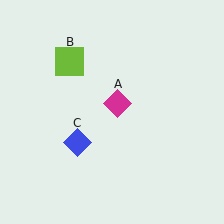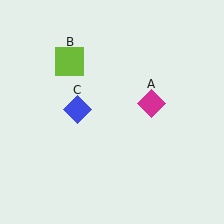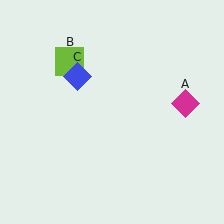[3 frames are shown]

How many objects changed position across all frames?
2 objects changed position: magenta diamond (object A), blue diamond (object C).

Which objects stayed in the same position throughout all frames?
Lime square (object B) remained stationary.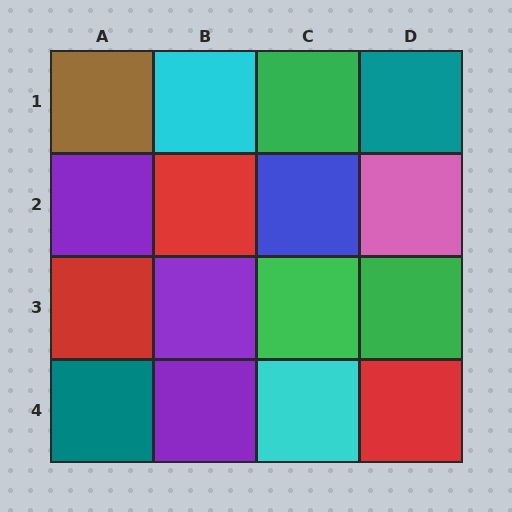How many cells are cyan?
2 cells are cyan.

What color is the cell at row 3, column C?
Green.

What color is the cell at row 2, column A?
Purple.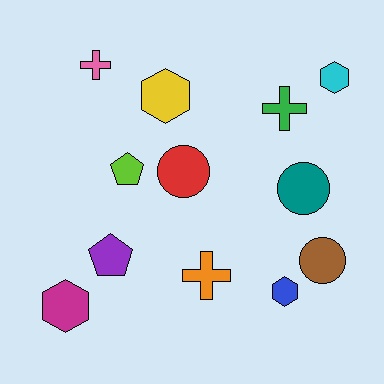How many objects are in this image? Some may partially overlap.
There are 12 objects.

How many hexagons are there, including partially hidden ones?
There are 4 hexagons.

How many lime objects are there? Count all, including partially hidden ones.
There is 1 lime object.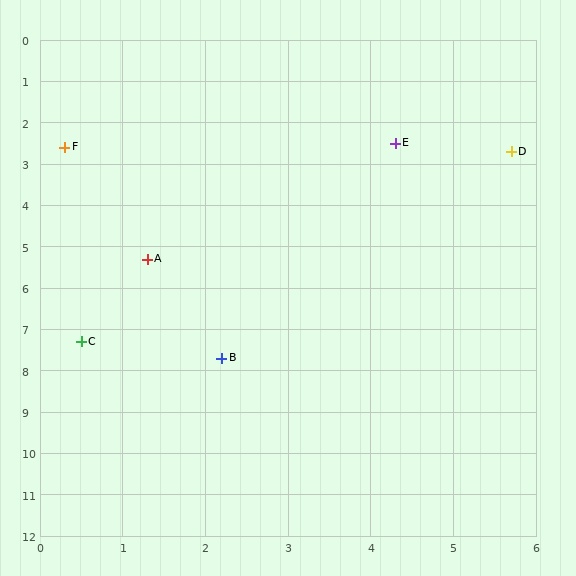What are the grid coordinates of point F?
Point F is at approximately (0.3, 2.6).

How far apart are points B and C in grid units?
Points B and C are about 1.7 grid units apart.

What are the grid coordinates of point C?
Point C is at approximately (0.5, 7.3).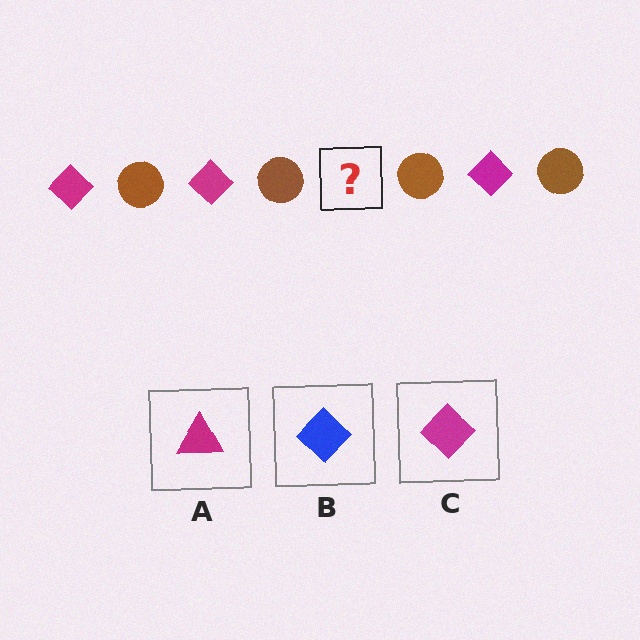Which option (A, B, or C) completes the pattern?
C.